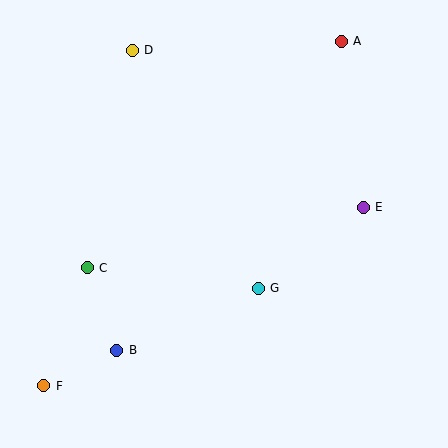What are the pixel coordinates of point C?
Point C is at (87, 268).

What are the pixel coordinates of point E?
Point E is at (363, 207).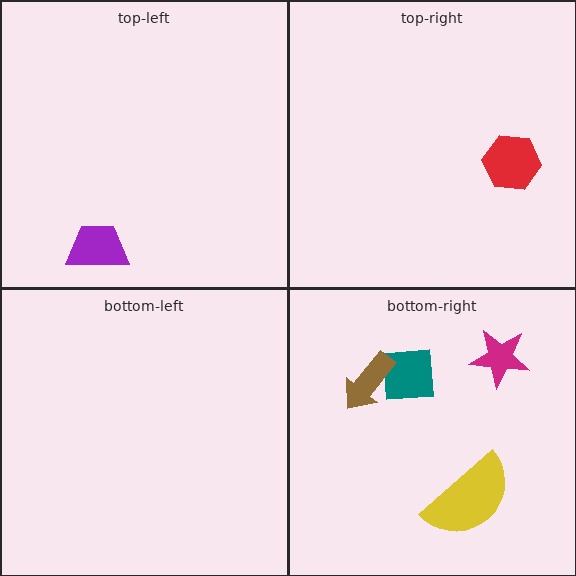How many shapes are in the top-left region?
1.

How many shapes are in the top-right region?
1.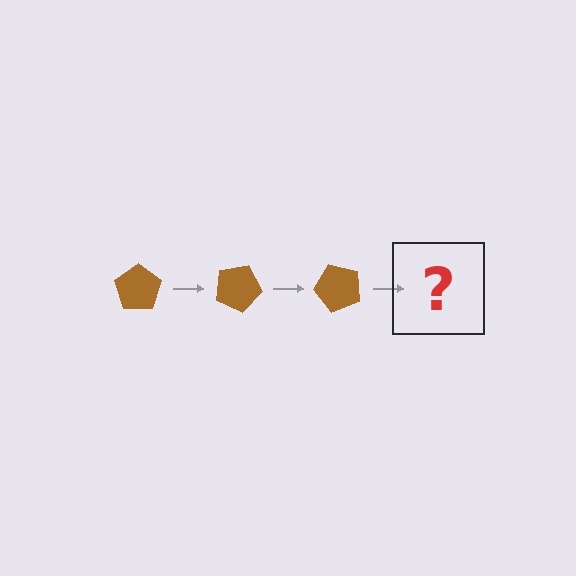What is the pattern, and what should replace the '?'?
The pattern is that the pentagon rotates 25 degrees each step. The '?' should be a brown pentagon rotated 75 degrees.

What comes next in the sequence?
The next element should be a brown pentagon rotated 75 degrees.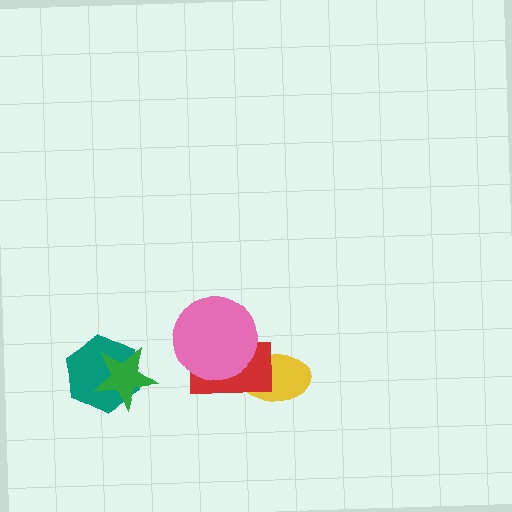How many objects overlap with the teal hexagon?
1 object overlaps with the teal hexagon.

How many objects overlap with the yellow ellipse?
1 object overlaps with the yellow ellipse.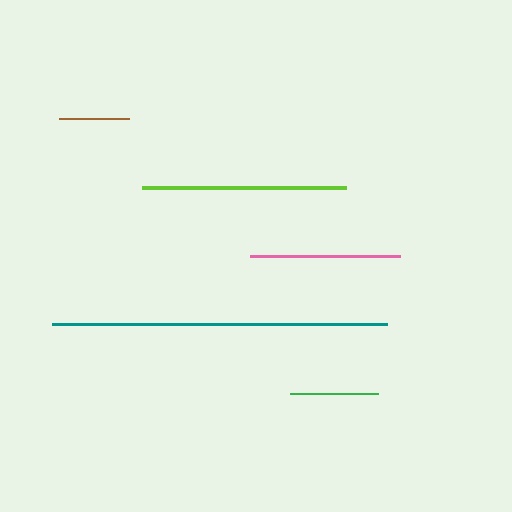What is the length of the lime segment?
The lime segment is approximately 204 pixels long.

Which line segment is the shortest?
The brown line is the shortest at approximately 70 pixels.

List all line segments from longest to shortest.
From longest to shortest: teal, lime, pink, green, brown.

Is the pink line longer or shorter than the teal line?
The teal line is longer than the pink line.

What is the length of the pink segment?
The pink segment is approximately 150 pixels long.